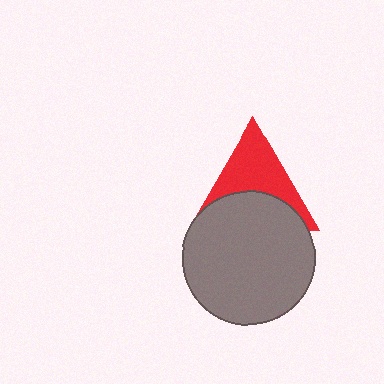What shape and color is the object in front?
The object in front is a gray circle.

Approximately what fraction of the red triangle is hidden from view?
Roughly 47% of the red triangle is hidden behind the gray circle.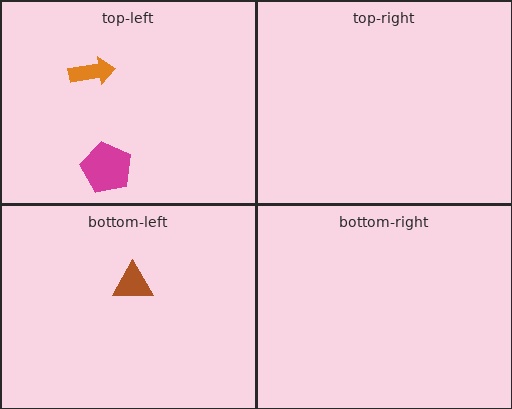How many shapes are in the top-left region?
2.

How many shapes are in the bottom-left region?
1.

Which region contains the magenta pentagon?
The top-left region.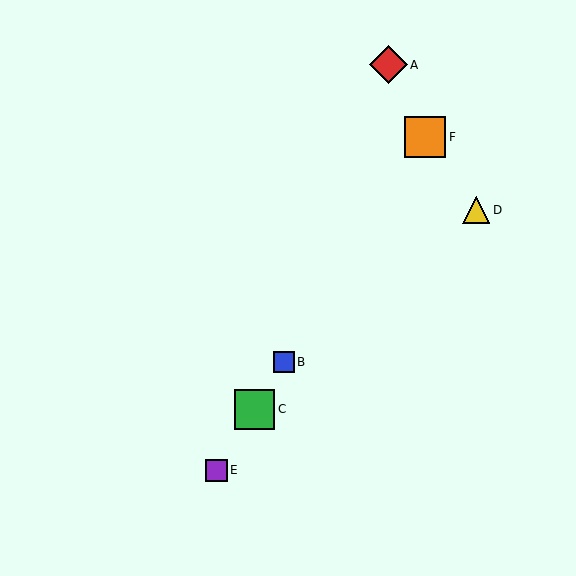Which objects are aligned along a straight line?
Objects B, C, E, F are aligned along a straight line.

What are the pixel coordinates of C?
Object C is at (255, 409).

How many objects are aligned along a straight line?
4 objects (B, C, E, F) are aligned along a straight line.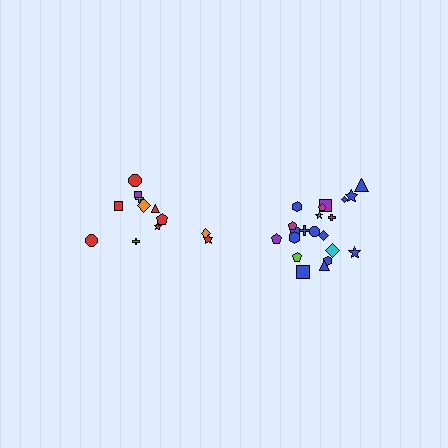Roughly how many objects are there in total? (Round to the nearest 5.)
Roughly 35 objects in total.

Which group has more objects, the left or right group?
The right group.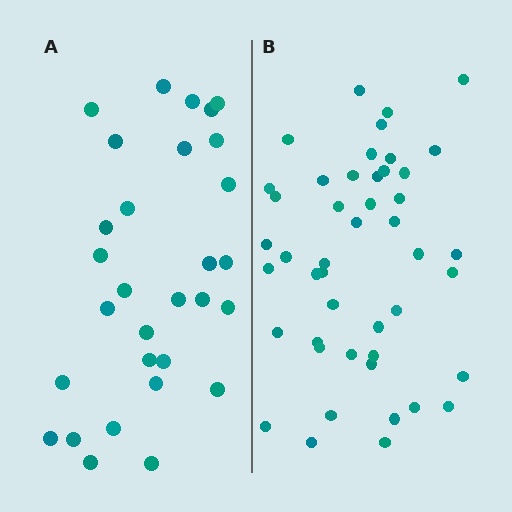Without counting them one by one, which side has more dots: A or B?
Region B (the right region) has more dots.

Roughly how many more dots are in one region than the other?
Region B has approximately 15 more dots than region A.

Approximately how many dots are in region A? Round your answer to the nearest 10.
About 30 dots.